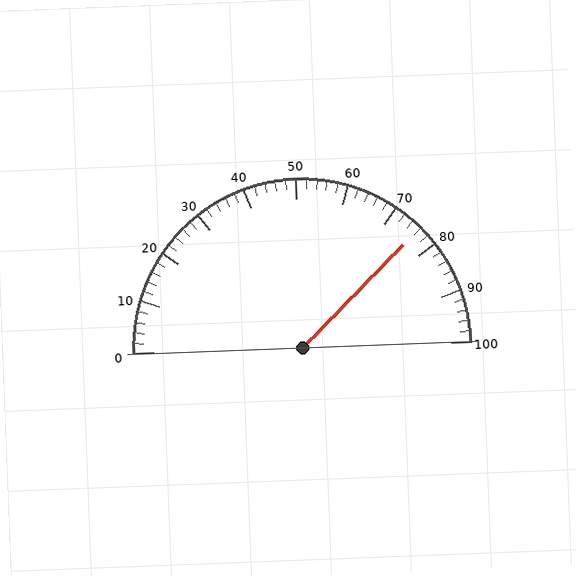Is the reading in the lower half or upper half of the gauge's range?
The reading is in the upper half of the range (0 to 100).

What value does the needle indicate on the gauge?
The needle indicates approximately 76.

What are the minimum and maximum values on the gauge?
The gauge ranges from 0 to 100.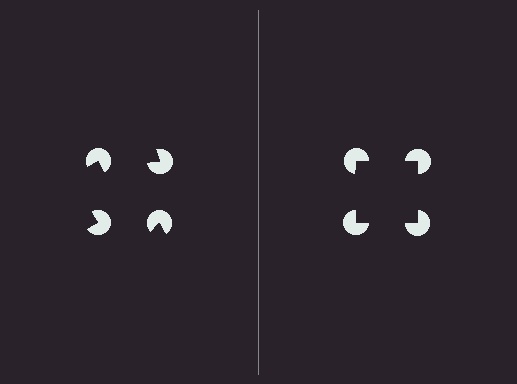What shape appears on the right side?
An illusory square.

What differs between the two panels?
The pac-man discs are positioned identically on both sides; only the wedge orientations differ. On the right they align to a square; on the left they are misaligned.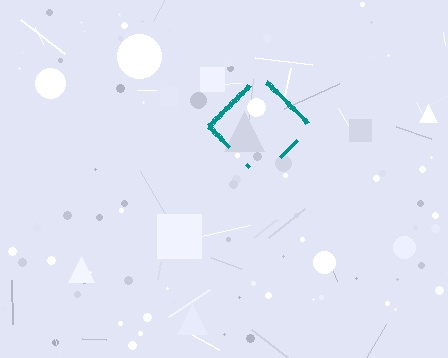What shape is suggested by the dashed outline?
The dashed outline suggests a diamond.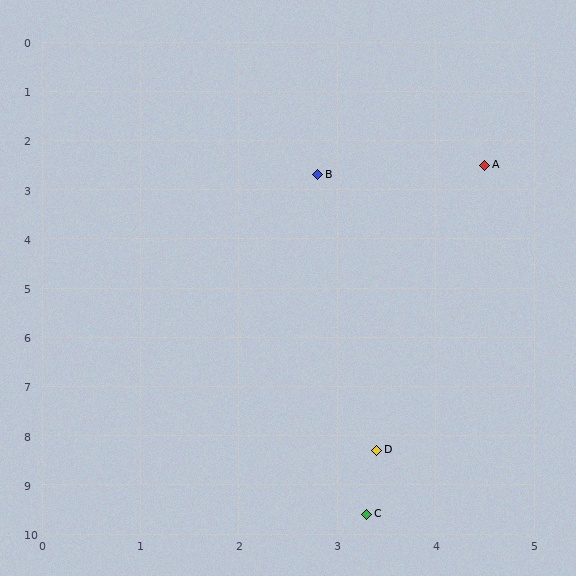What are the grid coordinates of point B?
Point B is at approximately (2.8, 2.7).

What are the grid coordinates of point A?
Point A is at approximately (4.5, 2.5).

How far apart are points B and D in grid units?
Points B and D are about 5.6 grid units apart.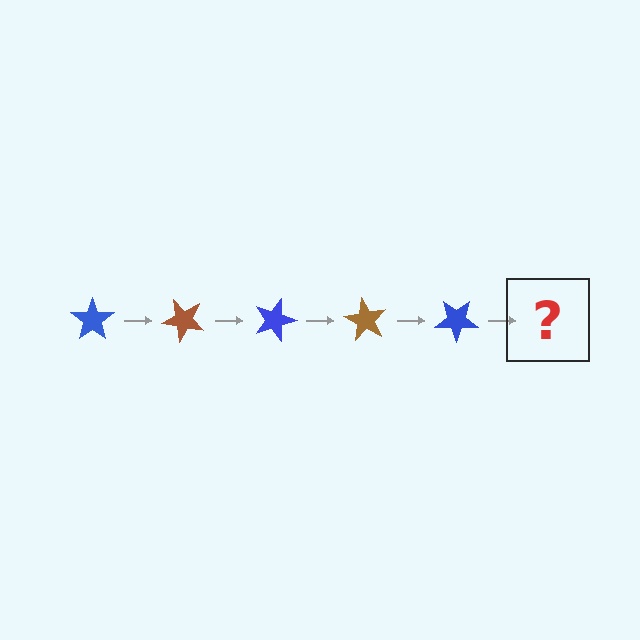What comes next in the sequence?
The next element should be a brown star, rotated 225 degrees from the start.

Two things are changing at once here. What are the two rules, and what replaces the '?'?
The two rules are that it rotates 45 degrees each step and the color cycles through blue and brown. The '?' should be a brown star, rotated 225 degrees from the start.